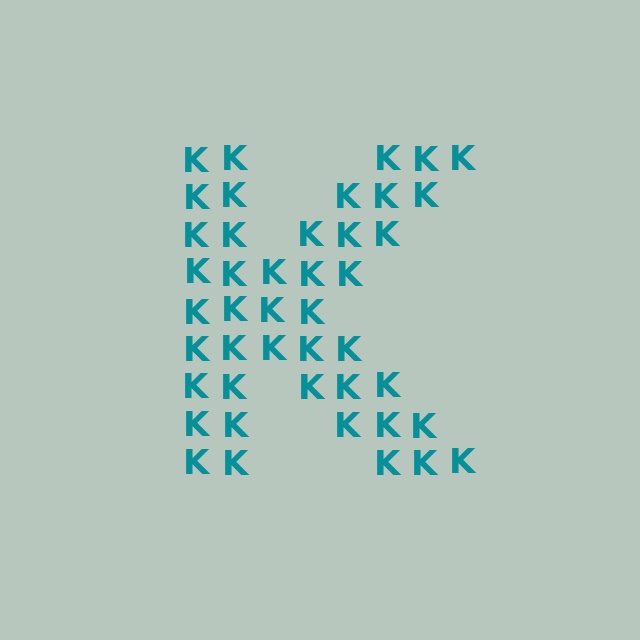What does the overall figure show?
The overall figure shows the letter K.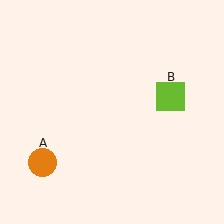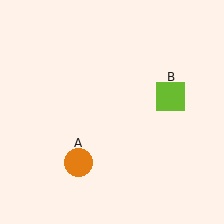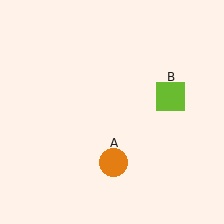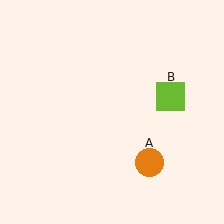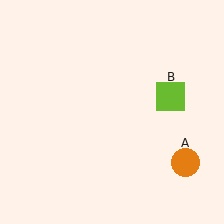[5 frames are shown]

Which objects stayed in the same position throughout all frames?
Lime square (object B) remained stationary.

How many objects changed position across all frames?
1 object changed position: orange circle (object A).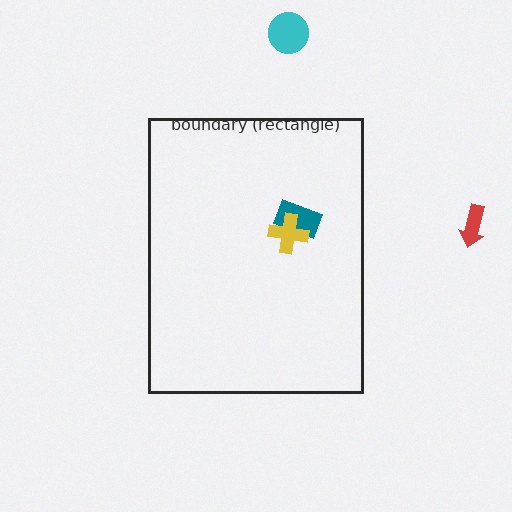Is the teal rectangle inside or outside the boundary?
Inside.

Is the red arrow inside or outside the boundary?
Outside.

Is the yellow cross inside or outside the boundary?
Inside.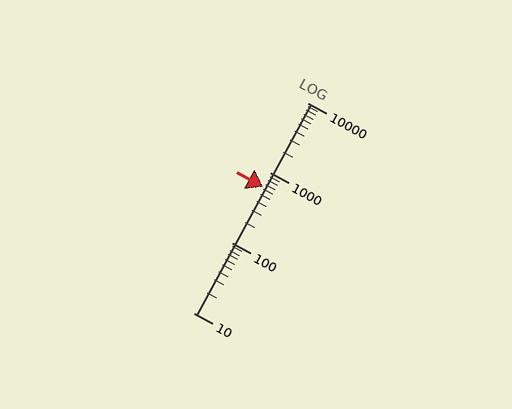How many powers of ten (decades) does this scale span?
The scale spans 3 decades, from 10 to 10000.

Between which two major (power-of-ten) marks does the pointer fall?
The pointer is between 100 and 1000.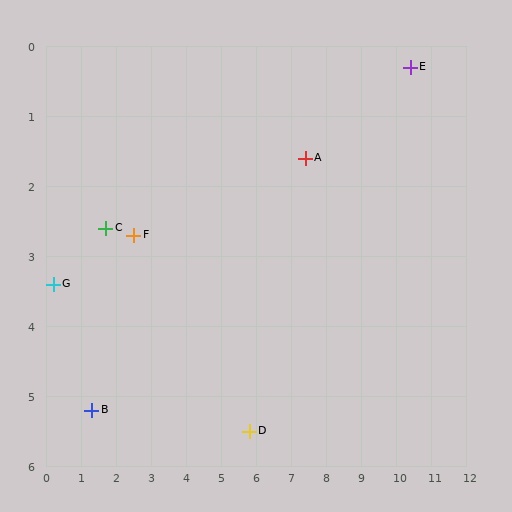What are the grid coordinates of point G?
Point G is at approximately (0.2, 3.4).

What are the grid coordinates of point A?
Point A is at approximately (7.4, 1.6).